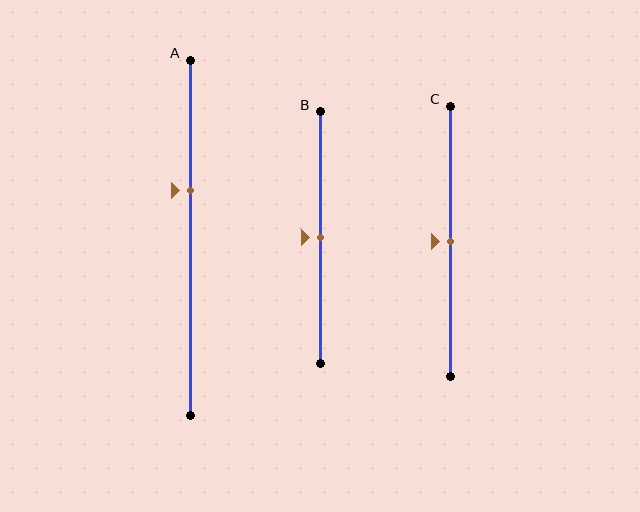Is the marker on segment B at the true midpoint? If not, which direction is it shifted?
Yes, the marker on segment B is at the true midpoint.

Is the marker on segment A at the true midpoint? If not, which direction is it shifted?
No, the marker on segment A is shifted upward by about 13% of the segment length.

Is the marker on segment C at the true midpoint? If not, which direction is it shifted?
Yes, the marker on segment C is at the true midpoint.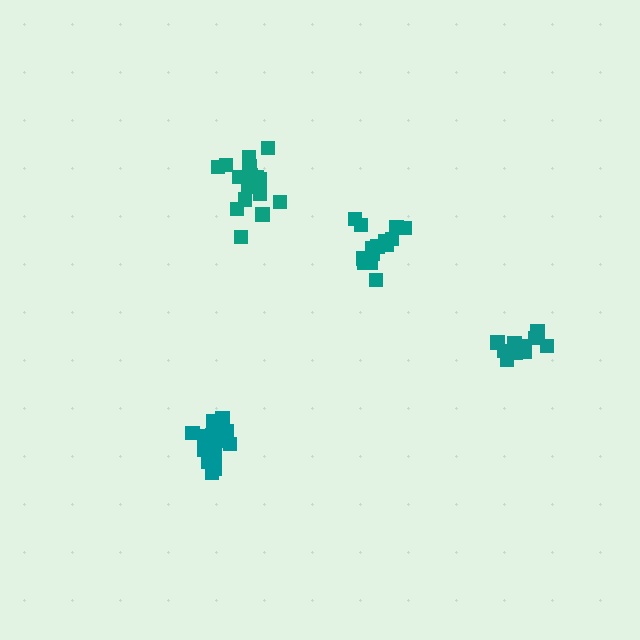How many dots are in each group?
Group 1: 17 dots, Group 2: 15 dots, Group 3: 12 dots, Group 4: 17 dots (61 total).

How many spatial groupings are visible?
There are 4 spatial groupings.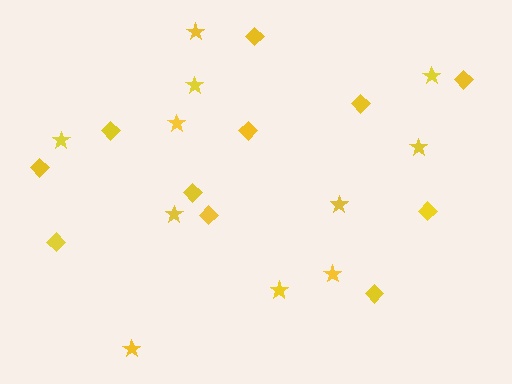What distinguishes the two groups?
There are 2 groups: one group of diamonds (11) and one group of stars (11).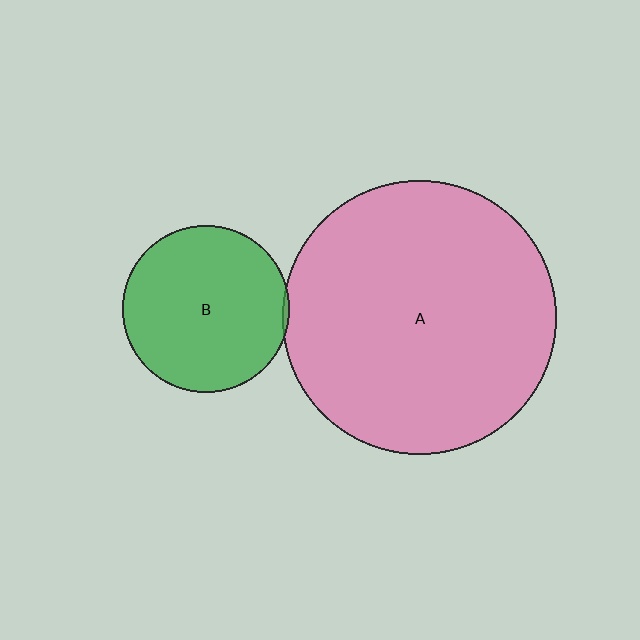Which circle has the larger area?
Circle A (pink).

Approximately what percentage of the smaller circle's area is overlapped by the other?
Approximately 5%.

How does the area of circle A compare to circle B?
Approximately 2.7 times.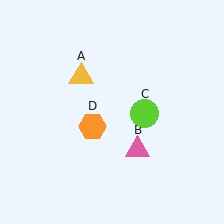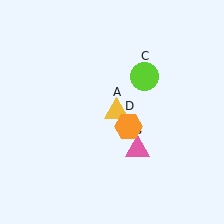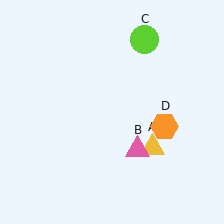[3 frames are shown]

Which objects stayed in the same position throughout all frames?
Pink triangle (object B) remained stationary.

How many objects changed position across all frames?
3 objects changed position: yellow triangle (object A), lime circle (object C), orange hexagon (object D).